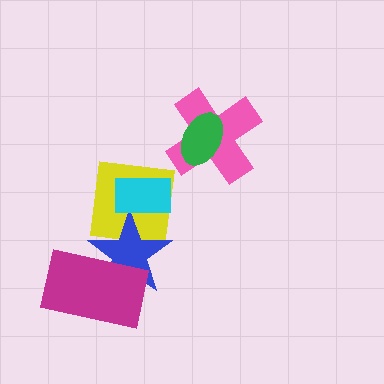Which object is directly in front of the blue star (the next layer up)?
The cyan rectangle is directly in front of the blue star.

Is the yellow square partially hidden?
Yes, it is partially covered by another shape.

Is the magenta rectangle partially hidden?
No, no other shape covers it.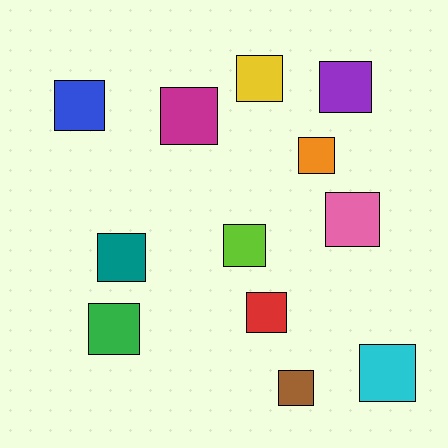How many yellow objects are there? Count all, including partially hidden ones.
There is 1 yellow object.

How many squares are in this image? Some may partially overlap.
There are 12 squares.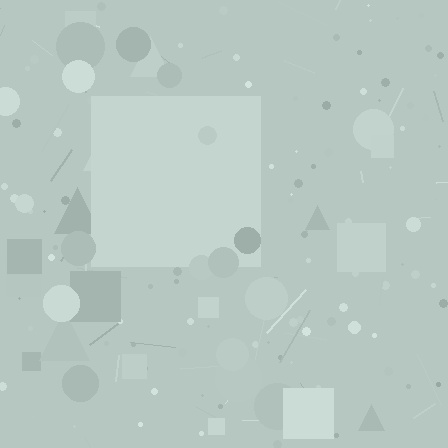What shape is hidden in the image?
A square is hidden in the image.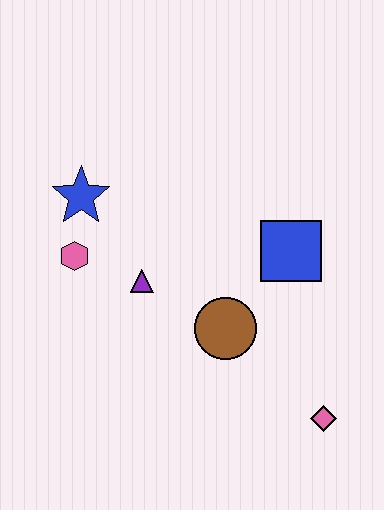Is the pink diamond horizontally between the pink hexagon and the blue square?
No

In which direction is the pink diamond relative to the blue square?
The pink diamond is below the blue square.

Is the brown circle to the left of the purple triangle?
No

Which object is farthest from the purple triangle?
The pink diamond is farthest from the purple triangle.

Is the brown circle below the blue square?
Yes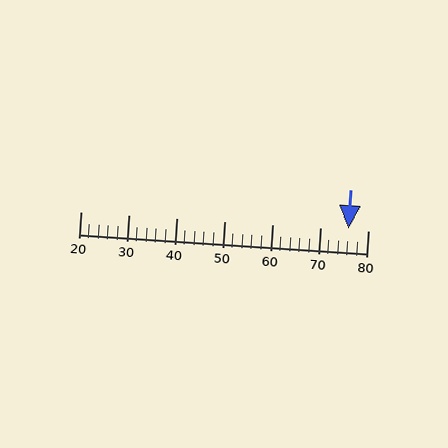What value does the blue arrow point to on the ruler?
The blue arrow points to approximately 76.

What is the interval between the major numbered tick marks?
The major tick marks are spaced 10 units apart.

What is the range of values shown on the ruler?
The ruler shows values from 20 to 80.